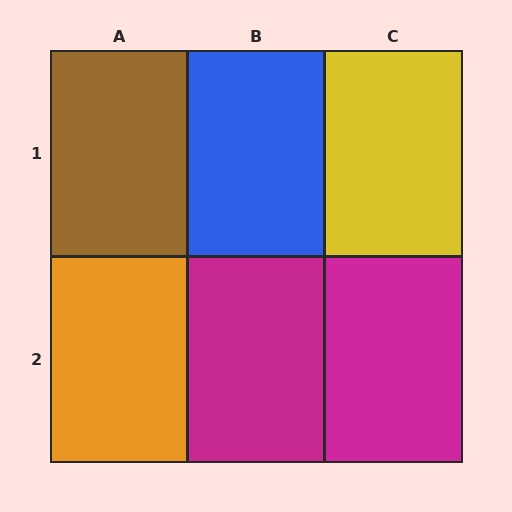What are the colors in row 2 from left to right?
Orange, magenta, magenta.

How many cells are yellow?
1 cell is yellow.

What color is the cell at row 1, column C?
Yellow.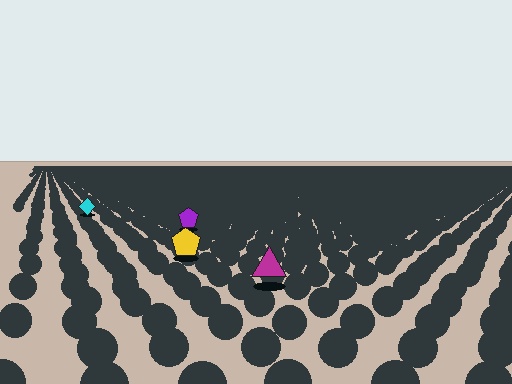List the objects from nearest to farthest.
From nearest to farthest: the magenta triangle, the yellow pentagon, the purple pentagon, the cyan diamond.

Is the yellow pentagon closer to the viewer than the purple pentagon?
Yes. The yellow pentagon is closer — you can tell from the texture gradient: the ground texture is coarser near it.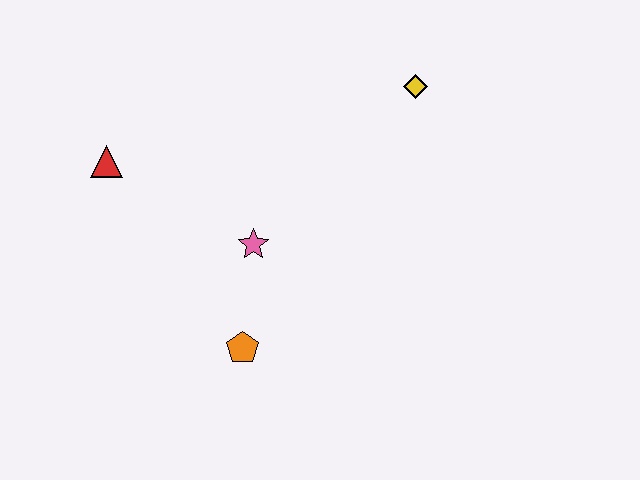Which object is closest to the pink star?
The orange pentagon is closest to the pink star.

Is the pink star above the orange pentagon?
Yes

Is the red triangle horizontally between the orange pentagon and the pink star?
No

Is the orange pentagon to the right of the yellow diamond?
No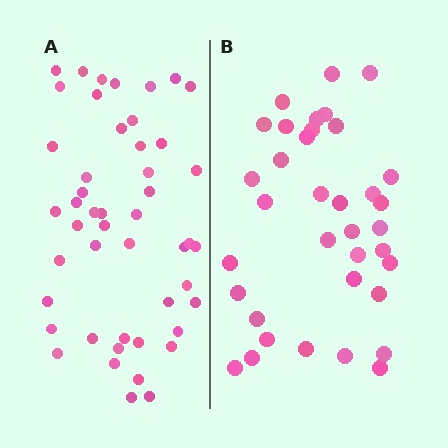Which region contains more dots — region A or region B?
Region A (the left region) has more dots.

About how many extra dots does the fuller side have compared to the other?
Region A has roughly 12 or so more dots than region B.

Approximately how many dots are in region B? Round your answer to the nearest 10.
About 40 dots. (The exact count is 36, which rounds to 40.)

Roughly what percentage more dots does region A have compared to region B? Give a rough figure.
About 35% more.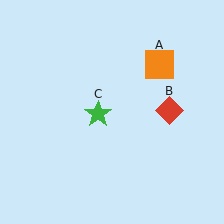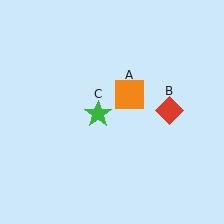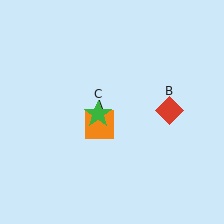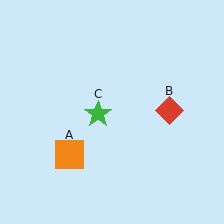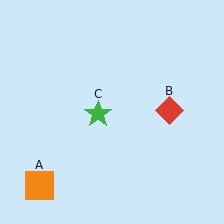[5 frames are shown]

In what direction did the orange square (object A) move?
The orange square (object A) moved down and to the left.